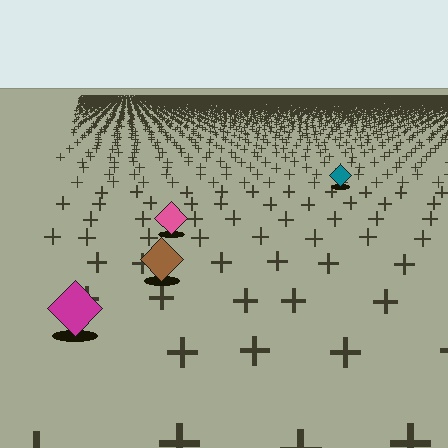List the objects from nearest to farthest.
From nearest to farthest: the magenta diamond, the brown diamond, the pink diamond, the teal diamond.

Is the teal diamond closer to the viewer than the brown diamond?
No. The brown diamond is closer — you can tell from the texture gradient: the ground texture is coarser near it.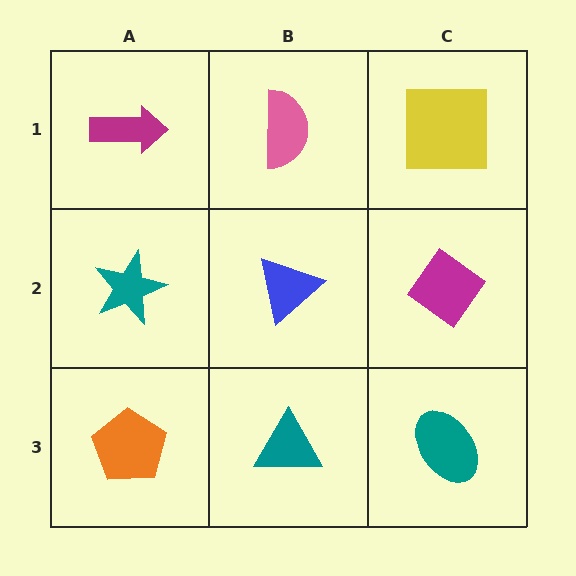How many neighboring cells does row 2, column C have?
3.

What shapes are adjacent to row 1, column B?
A blue triangle (row 2, column B), a magenta arrow (row 1, column A), a yellow square (row 1, column C).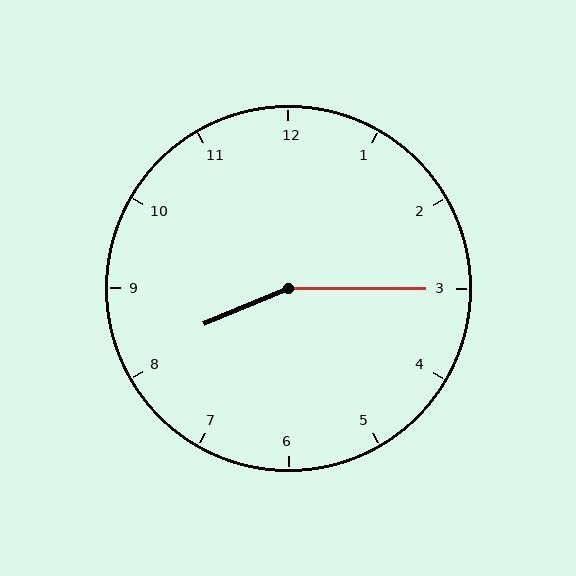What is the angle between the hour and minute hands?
Approximately 158 degrees.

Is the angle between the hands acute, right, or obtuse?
It is obtuse.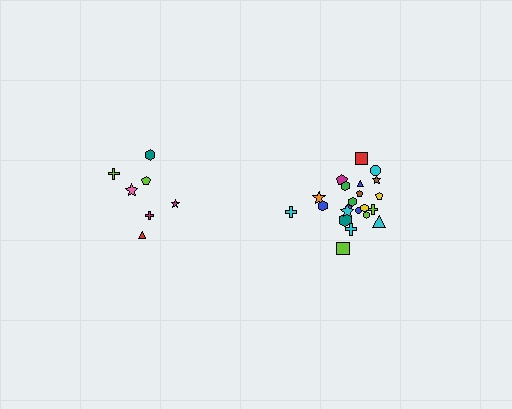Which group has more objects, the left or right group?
The right group.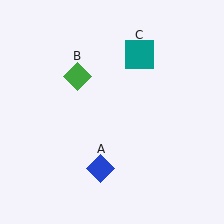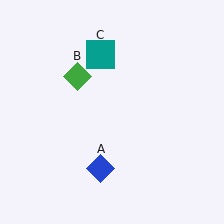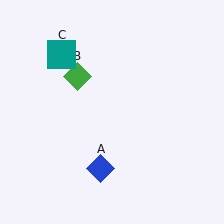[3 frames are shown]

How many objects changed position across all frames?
1 object changed position: teal square (object C).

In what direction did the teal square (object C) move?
The teal square (object C) moved left.